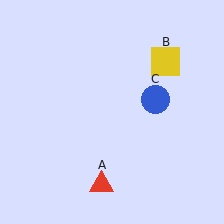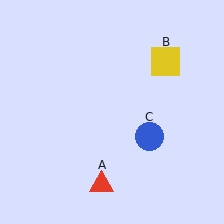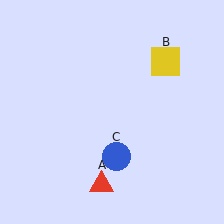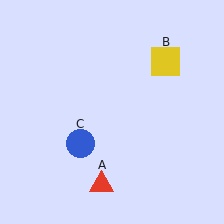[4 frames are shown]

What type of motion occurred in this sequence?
The blue circle (object C) rotated clockwise around the center of the scene.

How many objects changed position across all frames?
1 object changed position: blue circle (object C).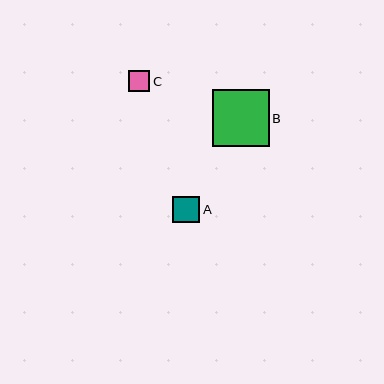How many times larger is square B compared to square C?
Square B is approximately 2.6 times the size of square C.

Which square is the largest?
Square B is the largest with a size of approximately 57 pixels.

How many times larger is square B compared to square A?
Square B is approximately 2.1 times the size of square A.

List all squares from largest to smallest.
From largest to smallest: B, A, C.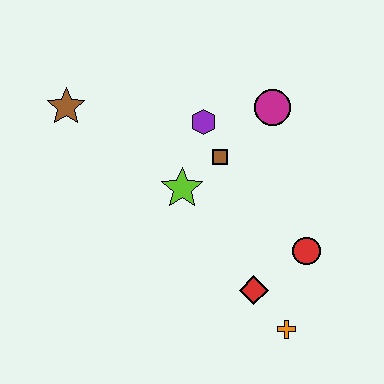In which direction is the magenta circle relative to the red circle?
The magenta circle is above the red circle.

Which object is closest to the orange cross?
The red diamond is closest to the orange cross.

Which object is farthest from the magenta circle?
The orange cross is farthest from the magenta circle.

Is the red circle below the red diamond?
No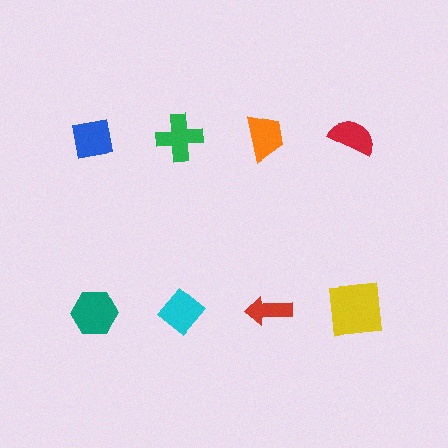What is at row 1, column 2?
A green cross.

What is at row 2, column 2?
A cyan diamond.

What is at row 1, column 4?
A red semicircle.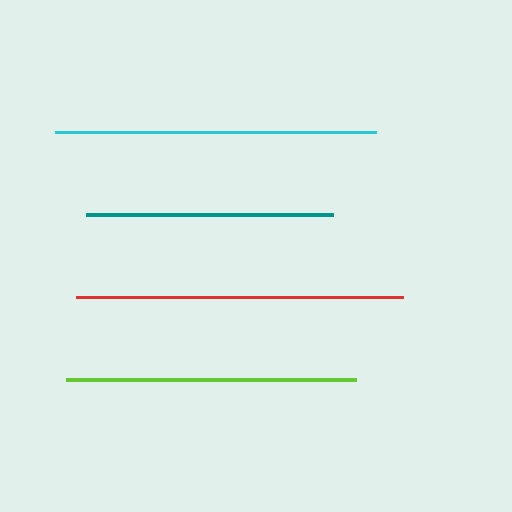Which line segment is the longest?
The red line is the longest at approximately 327 pixels.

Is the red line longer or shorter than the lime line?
The red line is longer than the lime line.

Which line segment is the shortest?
The teal line is the shortest at approximately 246 pixels.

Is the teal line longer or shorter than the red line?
The red line is longer than the teal line.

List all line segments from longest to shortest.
From longest to shortest: red, cyan, lime, teal.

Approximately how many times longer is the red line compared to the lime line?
The red line is approximately 1.1 times the length of the lime line.